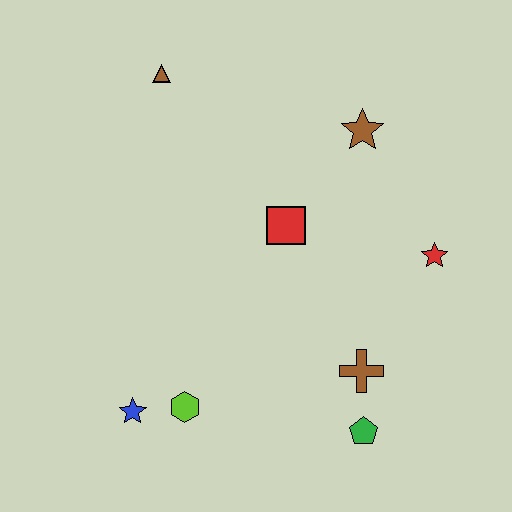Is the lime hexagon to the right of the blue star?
Yes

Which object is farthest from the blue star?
The brown star is farthest from the blue star.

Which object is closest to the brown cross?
The green pentagon is closest to the brown cross.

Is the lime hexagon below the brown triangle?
Yes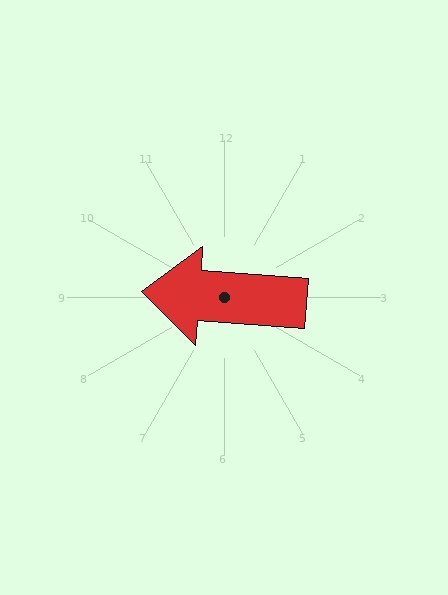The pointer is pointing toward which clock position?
Roughly 9 o'clock.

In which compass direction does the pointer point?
West.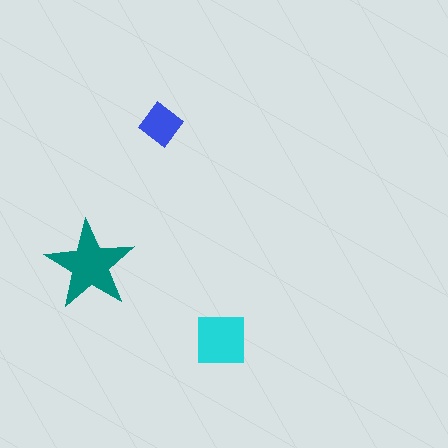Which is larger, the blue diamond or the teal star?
The teal star.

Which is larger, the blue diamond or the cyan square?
The cyan square.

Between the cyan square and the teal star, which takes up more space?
The teal star.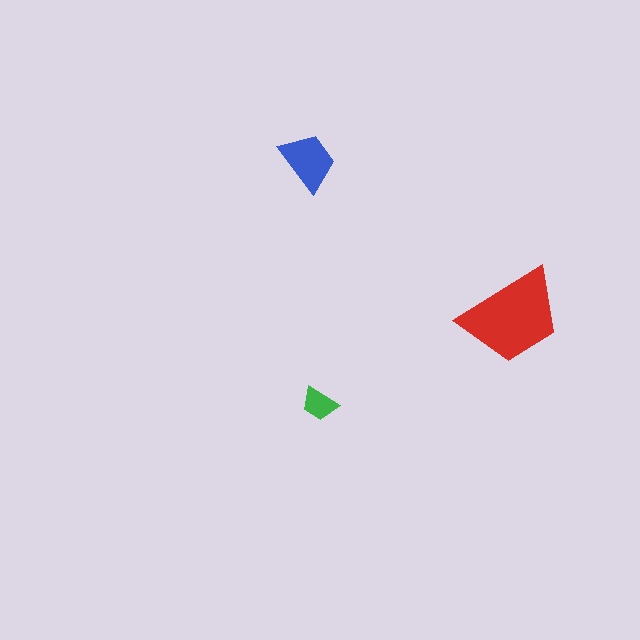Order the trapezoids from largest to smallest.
the red one, the blue one, the green one.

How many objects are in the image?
There are 3 objects in the image.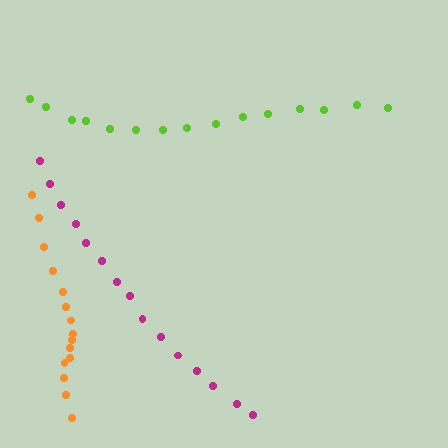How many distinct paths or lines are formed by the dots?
There are 3 distinct paths.